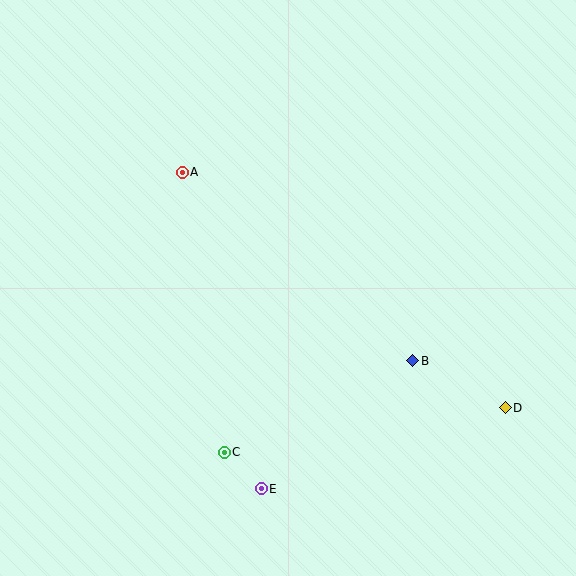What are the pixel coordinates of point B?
Point B is at (413, 361).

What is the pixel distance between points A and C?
The distance between A and C is 283 pixels.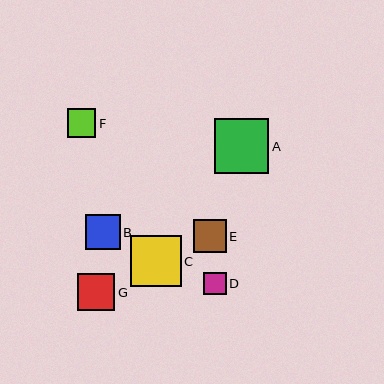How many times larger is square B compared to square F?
Square B is approximately 1.2 times the size of square F.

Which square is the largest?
Square A is the largest with a size of approximately 54 pixels.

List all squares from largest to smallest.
From largest to smallest: A, C, G, B, E, F, D.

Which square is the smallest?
Square D is the smallest with a size of approximately 23 pixels.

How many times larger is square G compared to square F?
Square G is approximately 1.3 times the size of square F.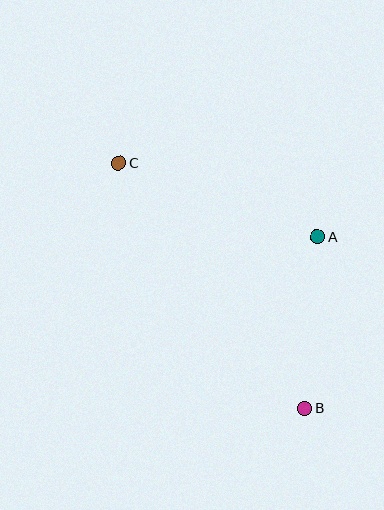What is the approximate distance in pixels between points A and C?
The distance between A and C is approximately 212 pixels.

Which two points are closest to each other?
Points A and B are closest to each other.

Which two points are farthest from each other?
Points B and C are farthest from each other.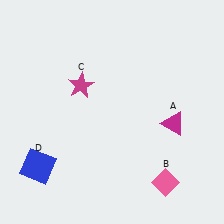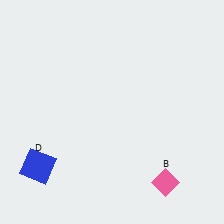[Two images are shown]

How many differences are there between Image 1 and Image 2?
There are 2 differences between the two images.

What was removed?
The magenta star (C), the magenta triangle (A) were removed in Image 2.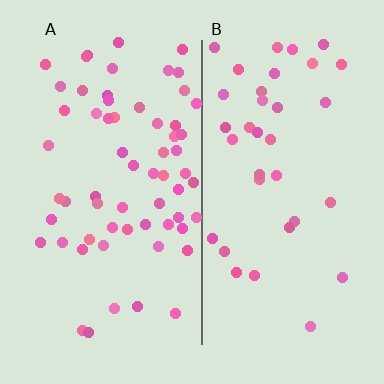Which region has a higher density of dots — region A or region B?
A (the left).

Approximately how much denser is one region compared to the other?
Approximately 1.7× — region A over region B.